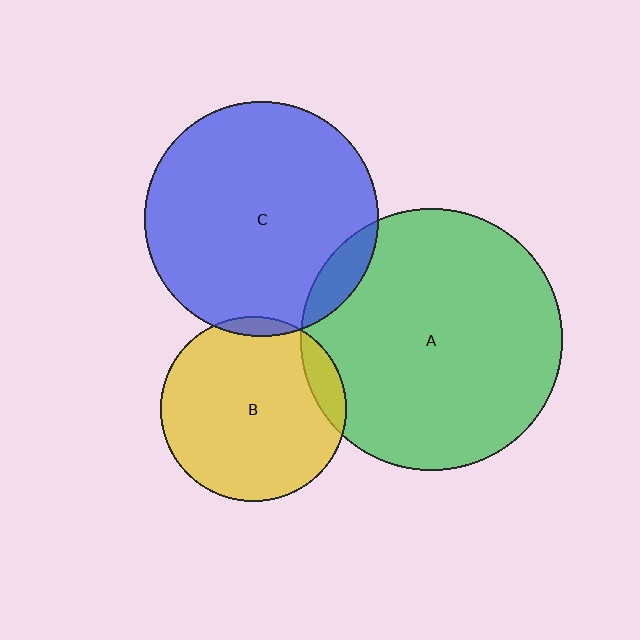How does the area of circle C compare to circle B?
Approximately 1.6 times.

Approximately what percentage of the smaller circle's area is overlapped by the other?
Approximately 10%.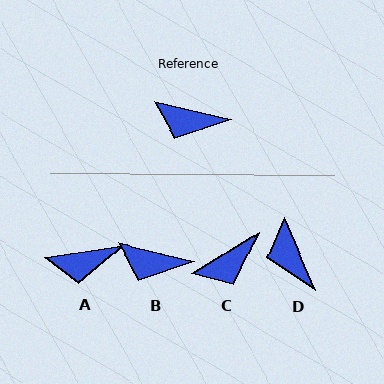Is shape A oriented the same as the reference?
No, it is off by about 22 degrees.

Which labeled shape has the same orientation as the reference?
B.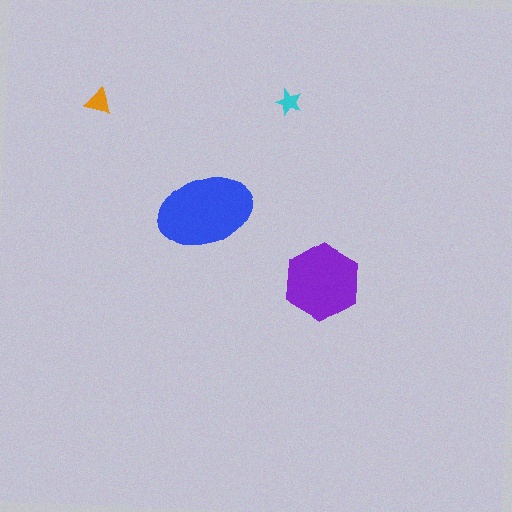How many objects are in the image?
There are 4 objects in the image.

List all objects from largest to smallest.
The blue ellipse, the purple hexagon, the orange triangle, the cyan star.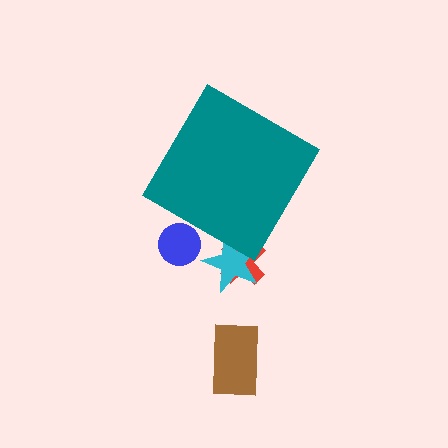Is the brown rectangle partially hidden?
No, the brown rectangle is fully visible.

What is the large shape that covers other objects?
A teal diamond.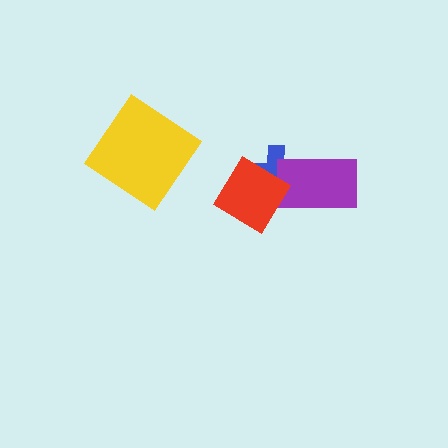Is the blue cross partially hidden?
Yes, it is partially covered by another shape.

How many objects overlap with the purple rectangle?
1 object overlaps with the purple rectangle.